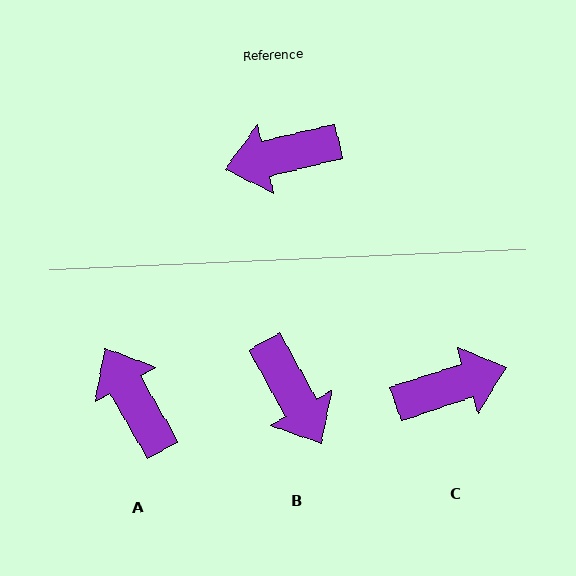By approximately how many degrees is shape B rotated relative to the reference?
Approximately 106 degrees counter-clockwise.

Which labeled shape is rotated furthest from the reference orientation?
C, about 175 degrees away.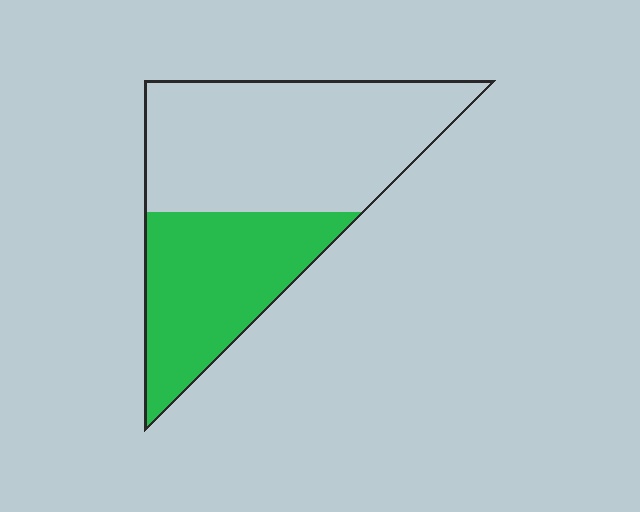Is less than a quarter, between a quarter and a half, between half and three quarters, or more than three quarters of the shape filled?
Between a quarter and a half.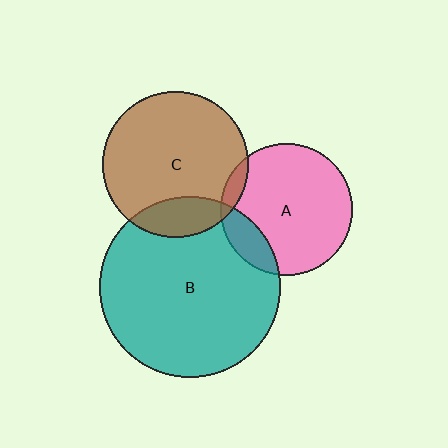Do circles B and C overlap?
Yes.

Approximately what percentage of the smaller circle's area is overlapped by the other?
Approximately 15%.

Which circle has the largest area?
Circle B (teal).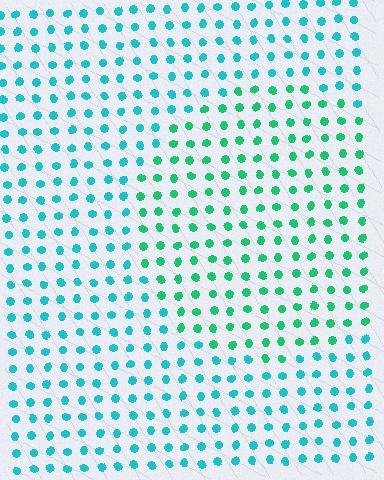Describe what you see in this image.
The image is filled with small cyan elements in a uniform arrangement. A circle-shaped region is visible where the elements are tinted to a slightly different hue, forming a subtle color boundary.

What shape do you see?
I see a circle.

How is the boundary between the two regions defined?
The boundary is defined purely by a slight shift in hue (about 32 degrees). Spacing, size, and orientation are identical on both sides.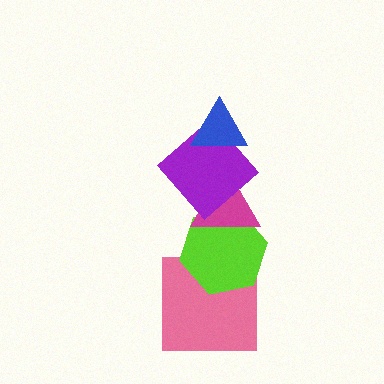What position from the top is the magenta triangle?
The magenta triangle is 3rd from the top.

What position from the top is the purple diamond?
The purple diamond is 2nd from the top.